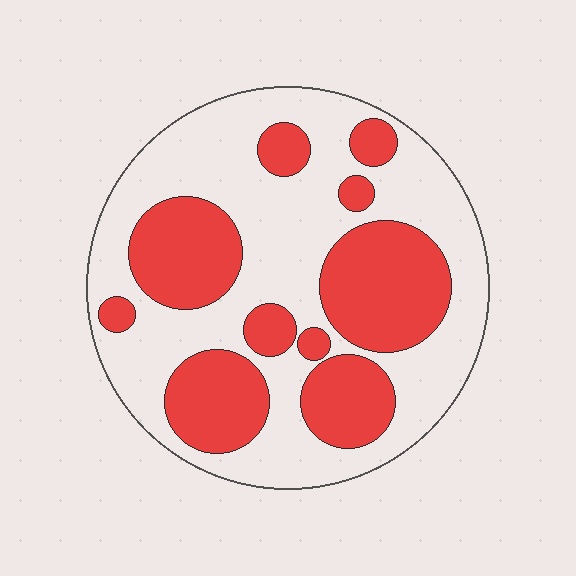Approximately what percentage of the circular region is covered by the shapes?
Approximately 40%.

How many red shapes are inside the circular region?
10.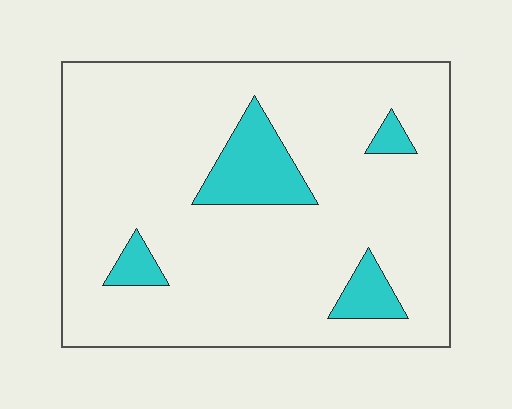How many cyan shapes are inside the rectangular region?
4.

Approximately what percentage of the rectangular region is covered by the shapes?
Approximately 10%.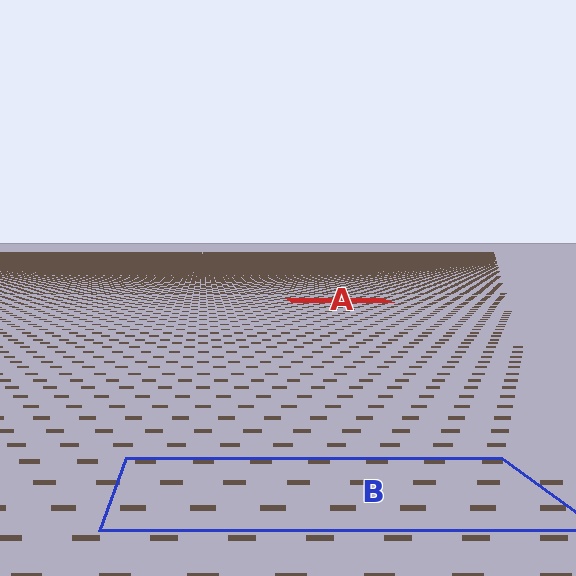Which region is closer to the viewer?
Region B is closer. The texture elements there are larger and more spread out.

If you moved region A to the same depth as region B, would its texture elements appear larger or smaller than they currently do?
They would appear larger. At a closer depth, the same texture elements are projected at a bigger on-screen size.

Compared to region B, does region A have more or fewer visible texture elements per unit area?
Region A has more texture elements per unit area — they are packed more densely because it is farther away.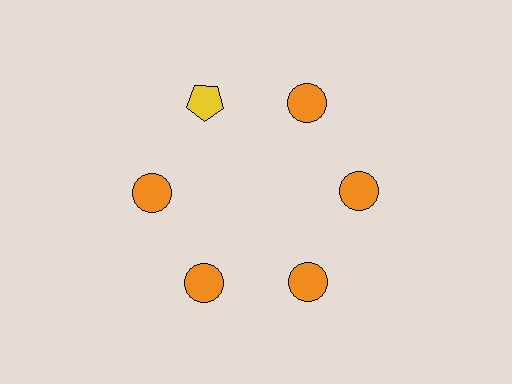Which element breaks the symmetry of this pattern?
The yellow pentagon at roughly the 11 o'clock position breaks the symmetry. All other shapes are orange circles.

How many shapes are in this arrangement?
There are 6 shapes arranged in a ring pattern.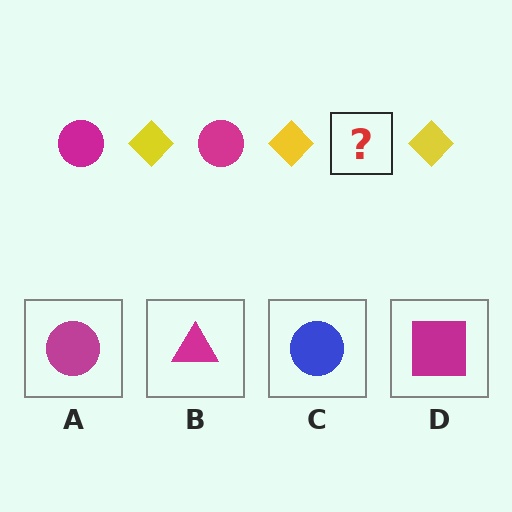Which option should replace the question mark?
Option A.